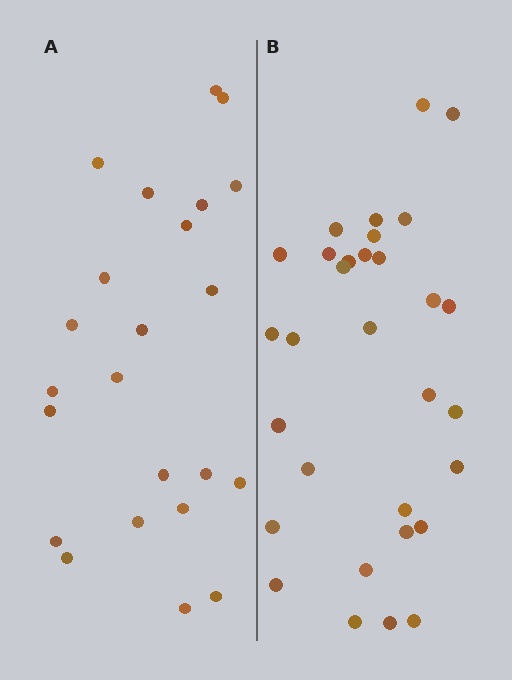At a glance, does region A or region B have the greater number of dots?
Region B (the right region) has more dots.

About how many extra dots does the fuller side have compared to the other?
Region B has roughly 8 or so more dots than region A.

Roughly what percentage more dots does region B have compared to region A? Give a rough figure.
About 35% more.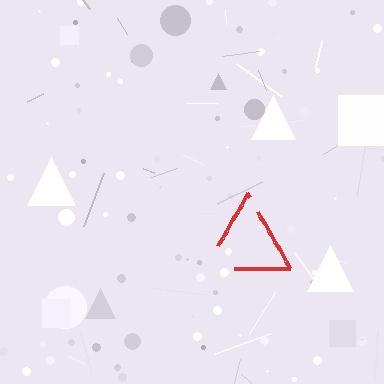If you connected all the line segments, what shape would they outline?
They would outline a triangle.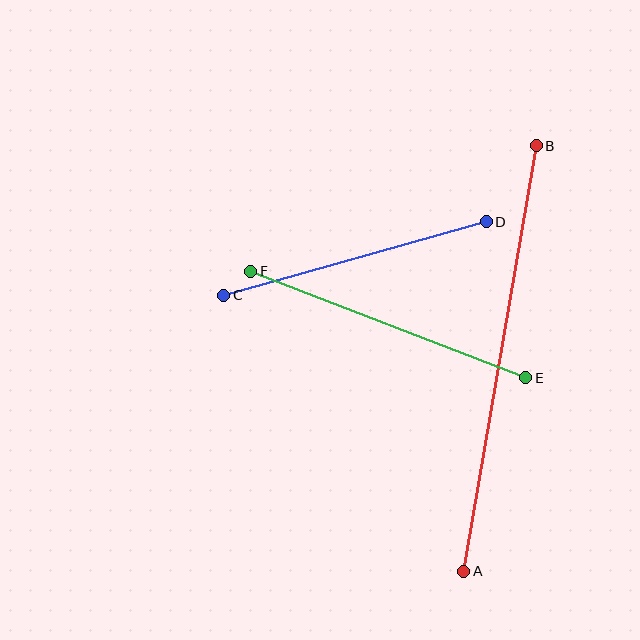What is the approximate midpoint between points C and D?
The midpoint is at approximately (355, 259) pixels.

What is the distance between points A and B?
The distance is approximately 432 pixels.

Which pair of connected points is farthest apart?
Points A and B are farthest apart.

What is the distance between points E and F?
The distance is approximately 295 pixels.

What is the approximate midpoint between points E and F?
The midpoint is at approximately (388, 325) pixels.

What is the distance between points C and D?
The distance is approximately 273 pixels.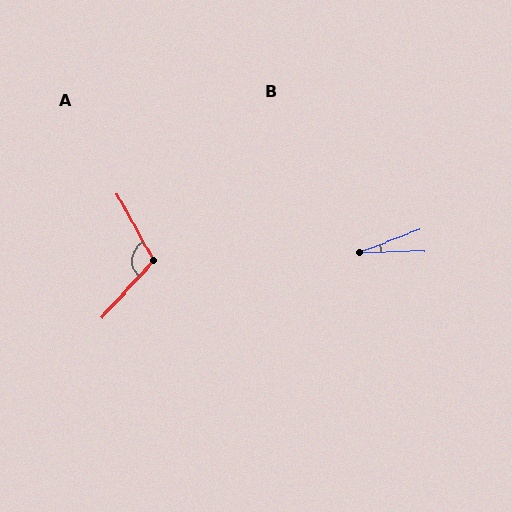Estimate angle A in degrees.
Approximately 110 degrees.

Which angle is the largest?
A, at approximately 110 degrees.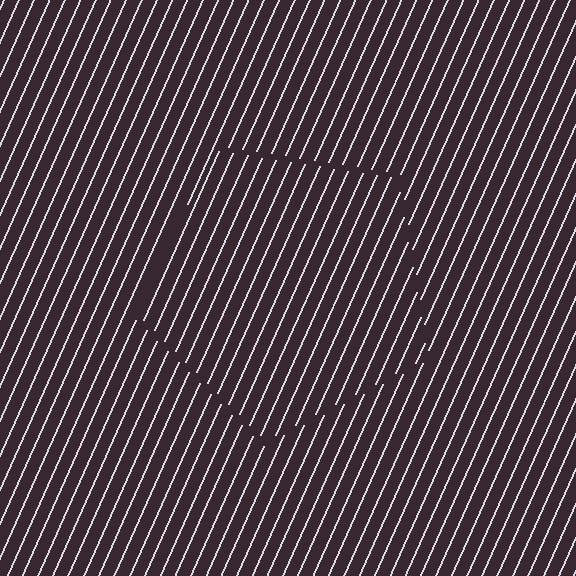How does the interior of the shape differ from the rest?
The interior of the shape contains the same grating, shifted by half a period — the contour is defined by the phase discontinuity where line-ends from the inner and outer gratings abut.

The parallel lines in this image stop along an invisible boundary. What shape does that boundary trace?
An illusory pentagon. The interior of the shape contains the same grating, shifted by half a period — the contour is defined by the phase discontinuity where line-ends from the inner and outer gratings abut.